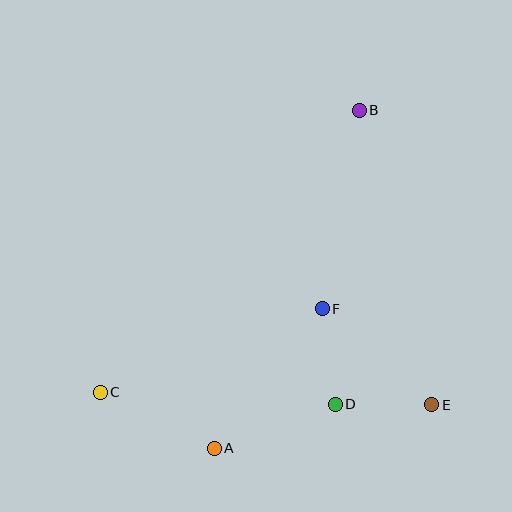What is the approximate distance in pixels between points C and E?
The distance between C and E is approximately 331 pixels.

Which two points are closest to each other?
Points D and E are closest to each other.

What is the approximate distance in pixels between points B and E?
The distance between B and E is approximately 303 pixels.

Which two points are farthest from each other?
Points B and C are farthest from each other.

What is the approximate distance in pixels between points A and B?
The distance between A and B is approximately 368 pixels.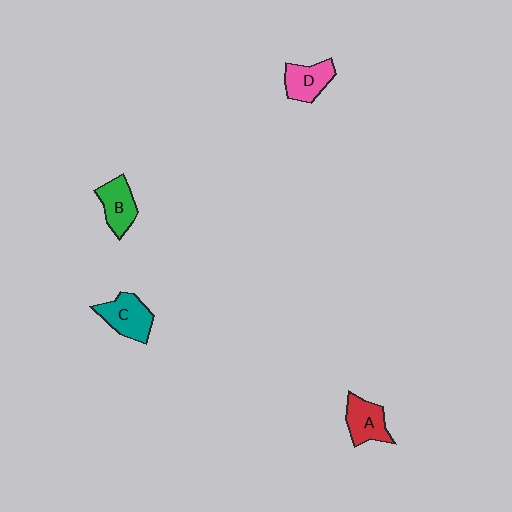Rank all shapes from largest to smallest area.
From largest to smallest: C (teal), A (red), B (green), D (pink).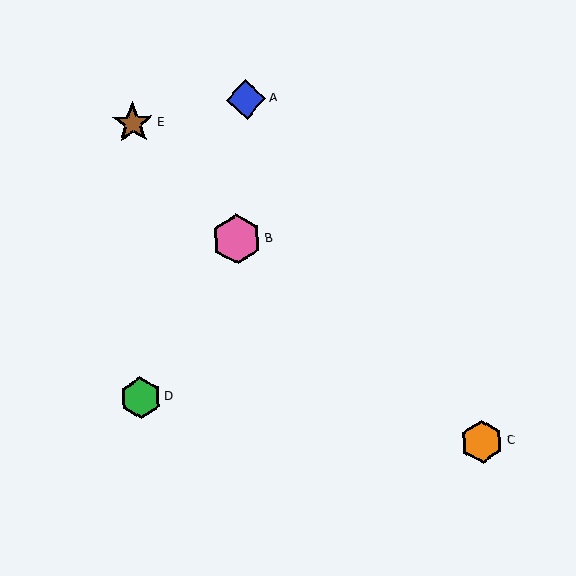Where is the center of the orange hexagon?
The center of the orange hexagon is at (482, 442).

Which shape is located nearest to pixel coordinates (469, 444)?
The orange hexagon (labeled C) at (482, 442) is nearest to that location.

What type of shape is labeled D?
Shape D is a green hexagon.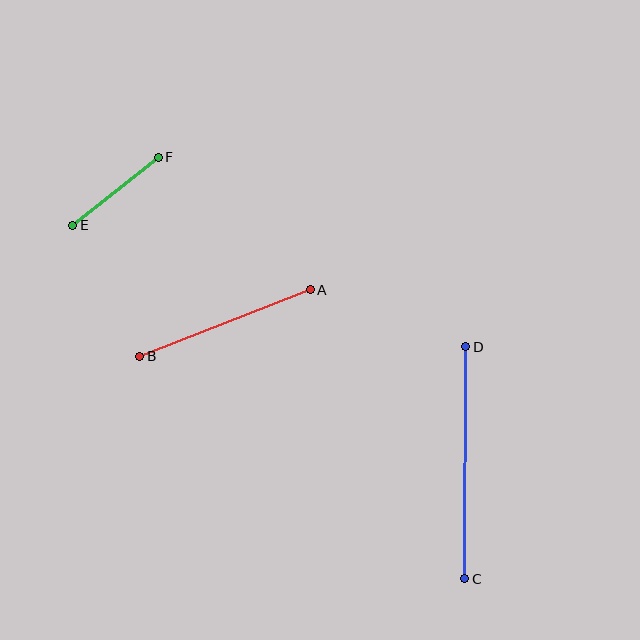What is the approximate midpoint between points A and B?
The midpoint is at approximately (225, 323) pixels.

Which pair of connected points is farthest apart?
Points C and D are farthest apart.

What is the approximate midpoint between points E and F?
The midpoint is at approximately (115, 191) pixels.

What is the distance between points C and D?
The distance is approximately 232 pixels.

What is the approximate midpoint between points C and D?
The midpoint is at approximately (465, 463) pixels.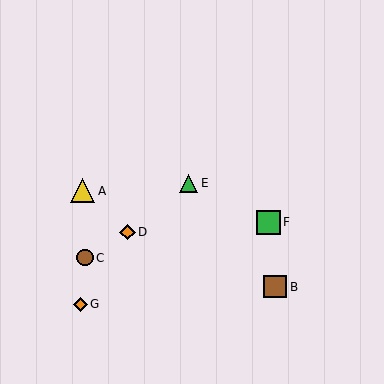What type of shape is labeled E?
Shape E is a green triangle.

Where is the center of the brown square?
The center of the brown square is at (275, 287).